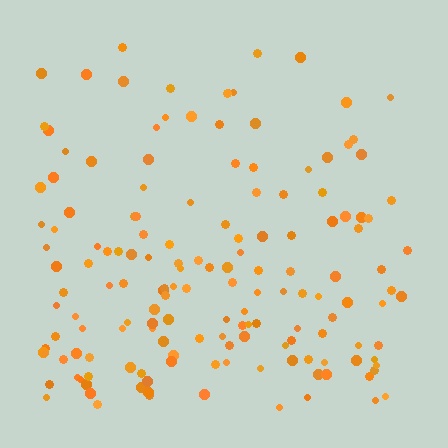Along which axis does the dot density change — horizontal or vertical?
Vertical.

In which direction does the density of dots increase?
From top to bottom, with the bottom side densest.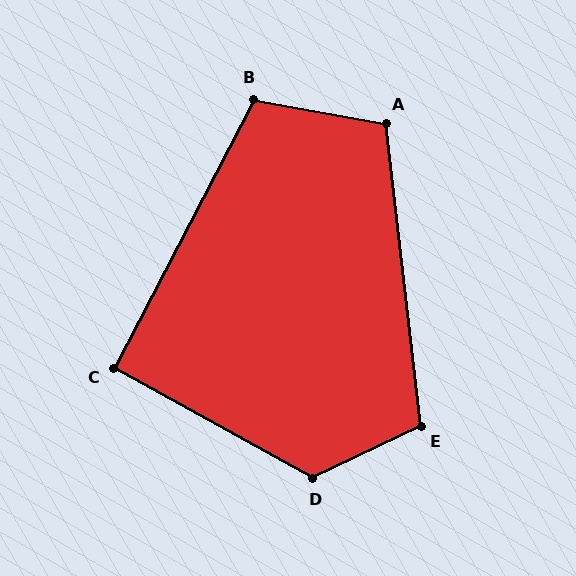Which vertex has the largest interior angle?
D, at approximately 125 degrees.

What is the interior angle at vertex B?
Approximately 107 degrees (obtuse).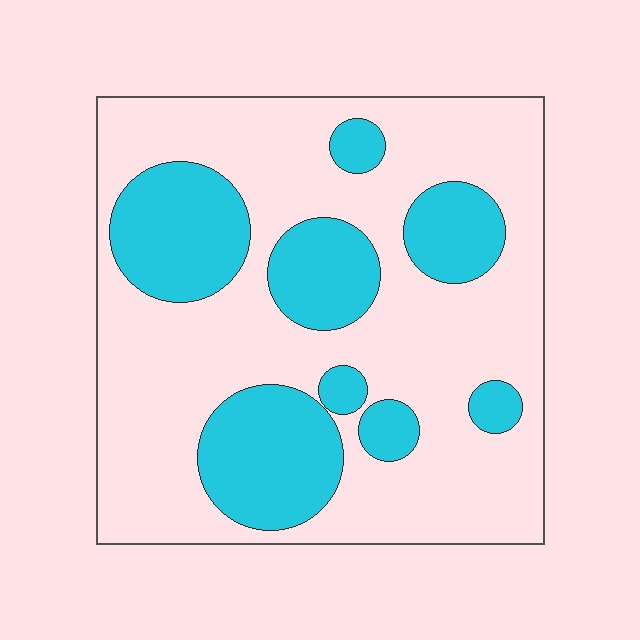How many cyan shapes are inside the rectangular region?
8.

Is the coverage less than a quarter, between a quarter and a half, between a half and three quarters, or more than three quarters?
Between a quarter and a half.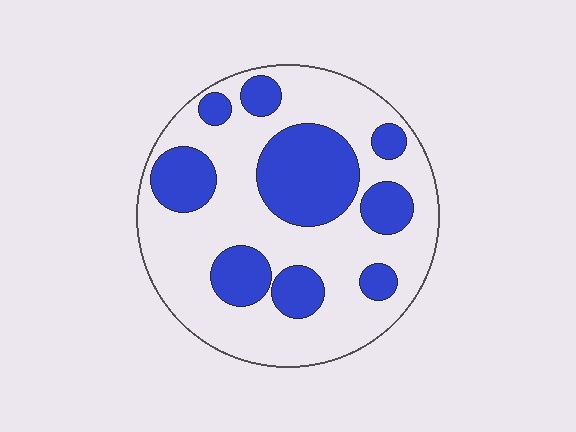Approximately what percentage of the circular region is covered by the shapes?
Approximately 35%.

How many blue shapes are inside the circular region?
9.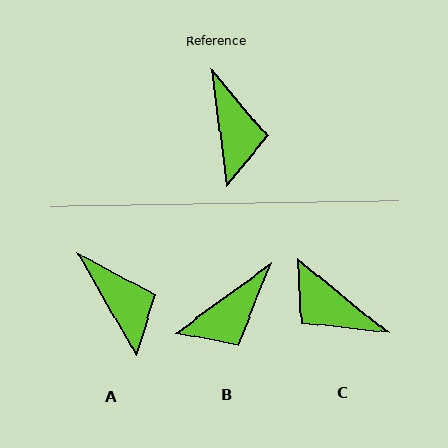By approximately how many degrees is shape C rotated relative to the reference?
Approximately 137 degrees clockwise.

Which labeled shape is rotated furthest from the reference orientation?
C, about 137 degrees away.